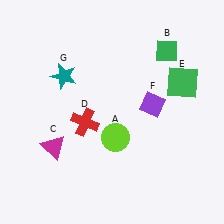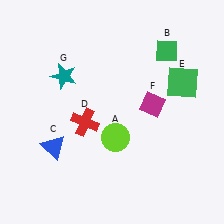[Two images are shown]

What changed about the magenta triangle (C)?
In Image 1, C is magenta. In Image 2, it changed to blue.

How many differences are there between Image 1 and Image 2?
There are 2 differences between the two images.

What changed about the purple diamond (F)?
In Image 1, F is purple. In Image 2, it changed to magenta.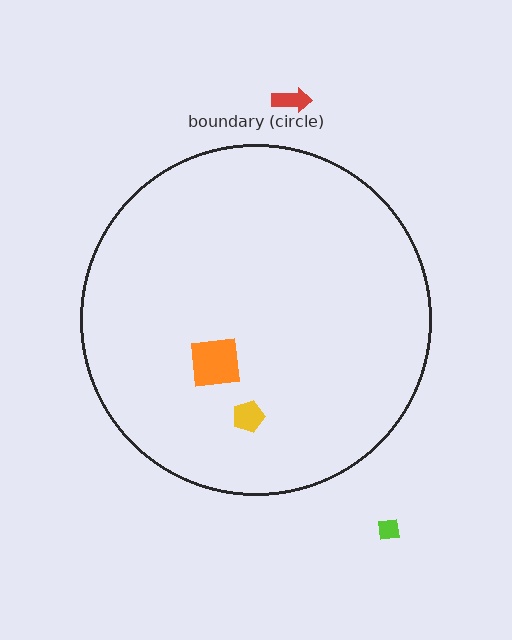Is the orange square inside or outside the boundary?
Inside.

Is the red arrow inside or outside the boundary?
Outside.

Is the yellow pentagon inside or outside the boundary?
Inside.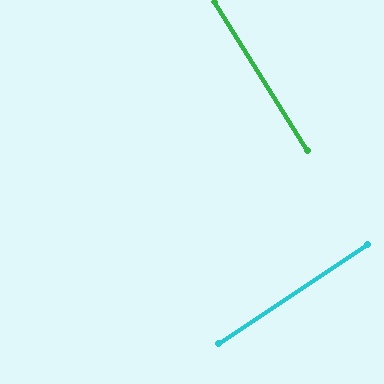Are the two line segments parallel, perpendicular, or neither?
Perpendicular — they meet at approximately 88°.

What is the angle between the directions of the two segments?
Approximately 88 degrees.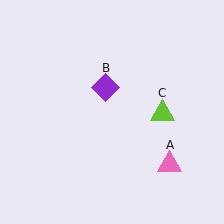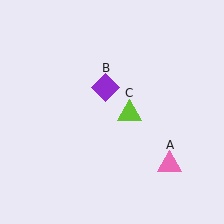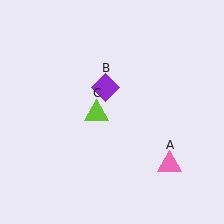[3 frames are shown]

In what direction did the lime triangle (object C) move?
The lime triangle (object C) moved left.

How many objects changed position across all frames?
1 object changed position: lime triangle (object C).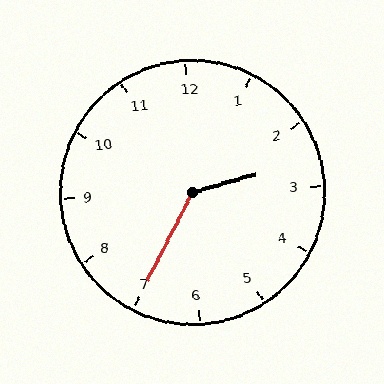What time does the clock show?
2:35.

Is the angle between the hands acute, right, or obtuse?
It is obtuse.